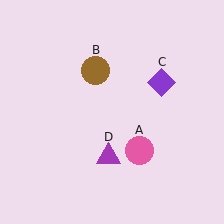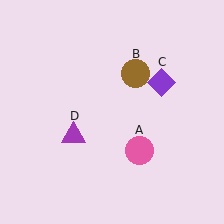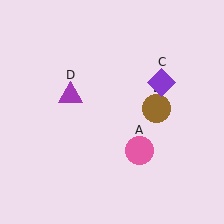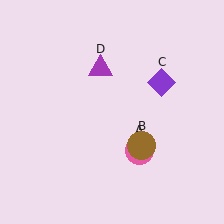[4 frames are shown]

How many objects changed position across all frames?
2 objects changed position: brown circle (object B), purple triangle (object D).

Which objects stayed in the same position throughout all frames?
Pink circle (object A) and purple diamond (object C) remained stationary.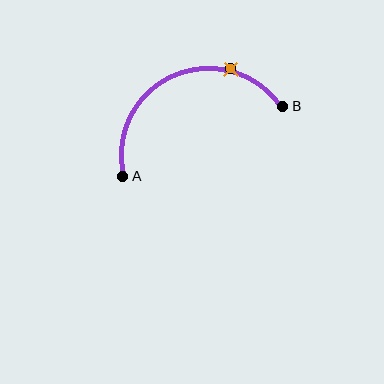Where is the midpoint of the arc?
The arc midpoint is the point on the curve farthest from the straight line joining A and B. It sits above that line.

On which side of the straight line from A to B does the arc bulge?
The arc bulges above the straight line connecting A and B.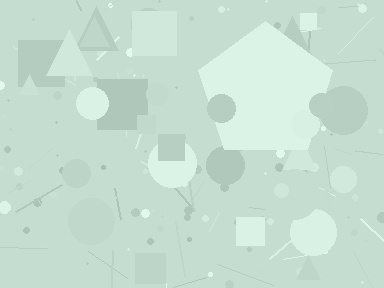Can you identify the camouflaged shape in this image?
The camouflaged shape is a pentagon.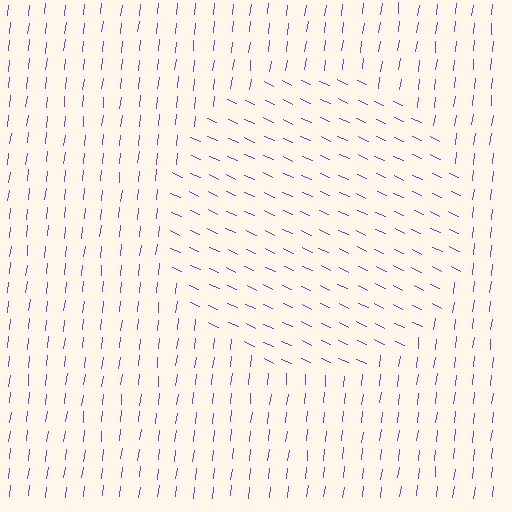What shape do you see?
I see a circle.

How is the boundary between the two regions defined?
The boundary is defined purely by a change in line orientation (approximately 72 degrees difference). All lines are the same color and thickness.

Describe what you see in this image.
The image is filled with small purple line segments. A circle region in the image has lines oriented differently from the surrounding lines, creating a visible texture boundary.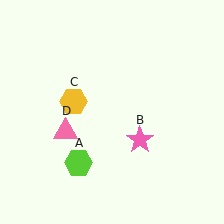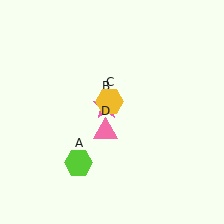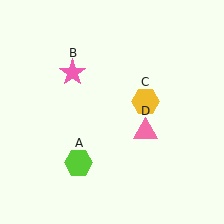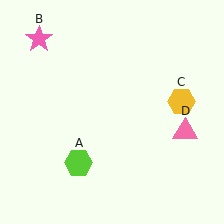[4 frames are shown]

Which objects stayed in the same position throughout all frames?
Lime hexagon (object A) remained stationary.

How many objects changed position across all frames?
3 objects changed position: pink star (object B), yellow hexagon (object C), pink triangle (object D).